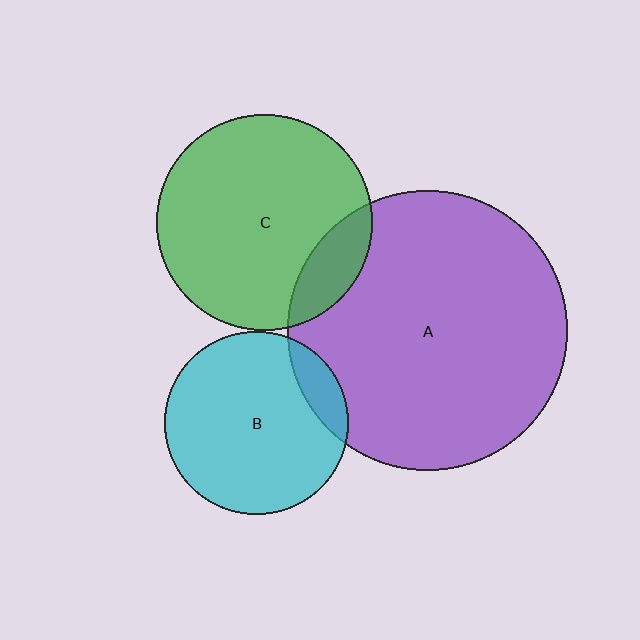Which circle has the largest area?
Circle A (purple).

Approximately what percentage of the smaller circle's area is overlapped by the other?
Approximately 15%.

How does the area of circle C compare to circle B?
Approximately 1.4 times.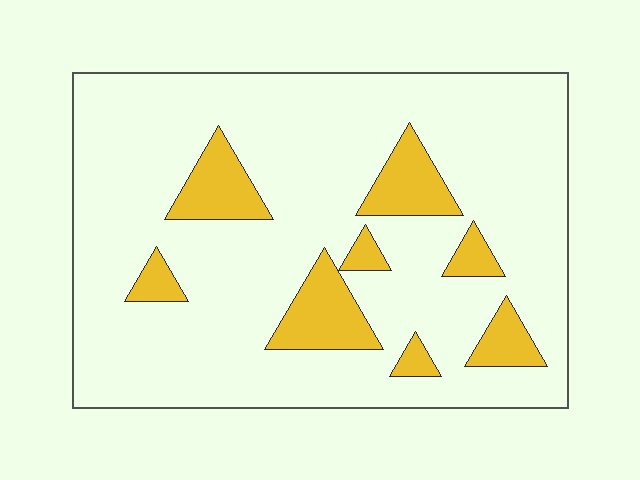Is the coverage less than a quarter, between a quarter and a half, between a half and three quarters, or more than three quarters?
Less than a quarter.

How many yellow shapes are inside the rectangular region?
8.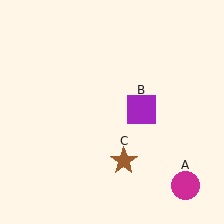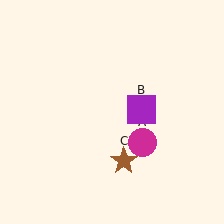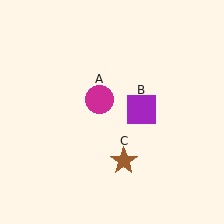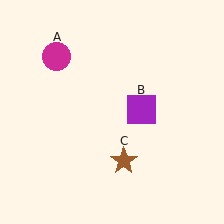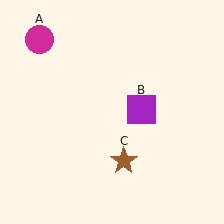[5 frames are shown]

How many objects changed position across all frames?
1 object changed position: magenta circle (object A).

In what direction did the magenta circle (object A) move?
The magenta circle (object A) moved up and to the left.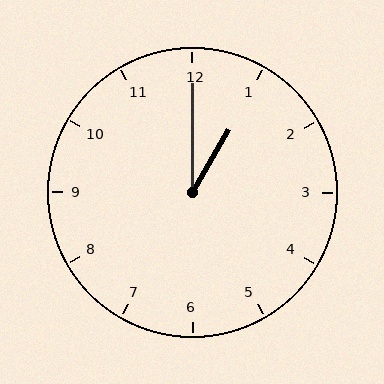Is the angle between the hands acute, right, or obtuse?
It is acute.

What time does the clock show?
1:00.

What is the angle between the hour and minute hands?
Approximately 30 degrees.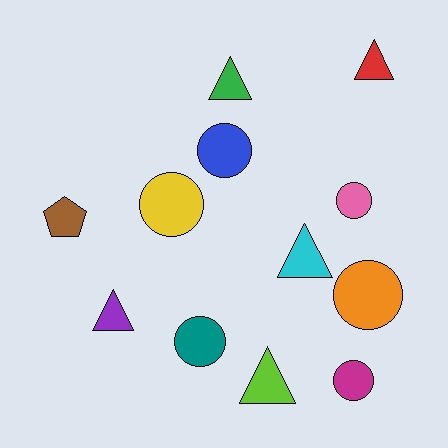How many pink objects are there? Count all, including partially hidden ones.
There is 1 pink object.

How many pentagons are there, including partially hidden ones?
There is 1 pentagon.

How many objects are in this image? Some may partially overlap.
There are 12 objects.